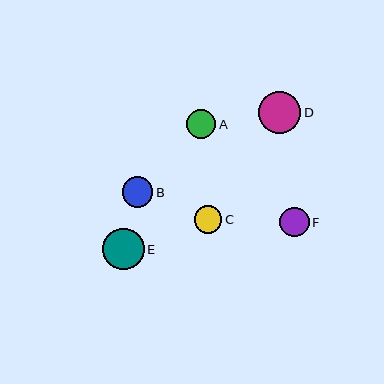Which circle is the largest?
Circle D is the largest with a size of approximately 42 pixels.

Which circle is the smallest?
Circle C is the smallest with a size of approximately 28 pixels.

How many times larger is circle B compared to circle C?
Circle B is approximately 1.1 times the size of circle C.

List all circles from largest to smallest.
From largest to smallest: D, E, B, F, A, C.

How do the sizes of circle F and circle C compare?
Circle F and circle C are approximately the same size.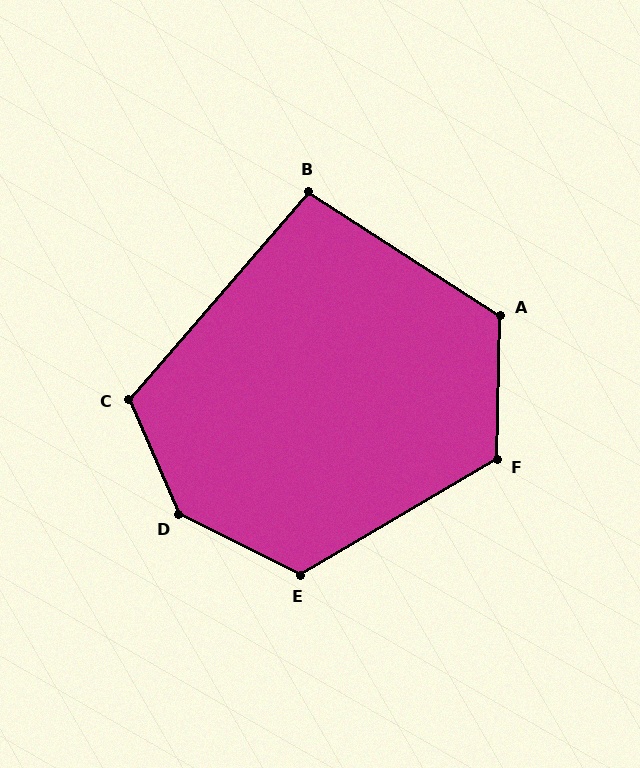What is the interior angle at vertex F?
Approximately 122 degrees (obtuse).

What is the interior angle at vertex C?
Approximately 115 degrees (obtuse).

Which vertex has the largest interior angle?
D, at approximately 140 degrees.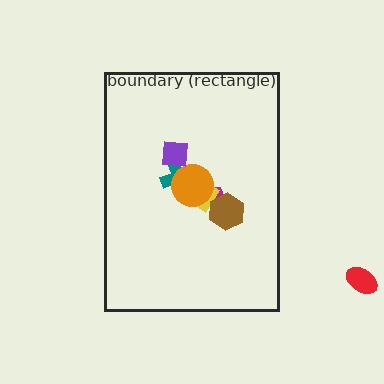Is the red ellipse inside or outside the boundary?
Outside.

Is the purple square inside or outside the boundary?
Inside.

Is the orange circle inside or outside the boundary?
Inside.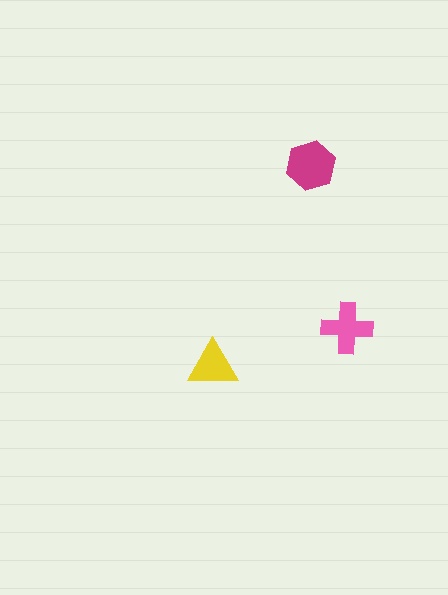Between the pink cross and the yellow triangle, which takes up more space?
The pink cross.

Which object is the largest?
The magenta hexagon.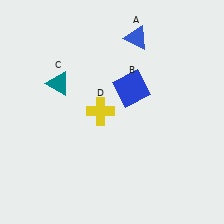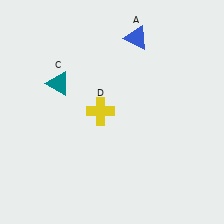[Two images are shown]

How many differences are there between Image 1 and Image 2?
There is 1 difference between the two images.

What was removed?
The blue square (B) was removed in Image 2.